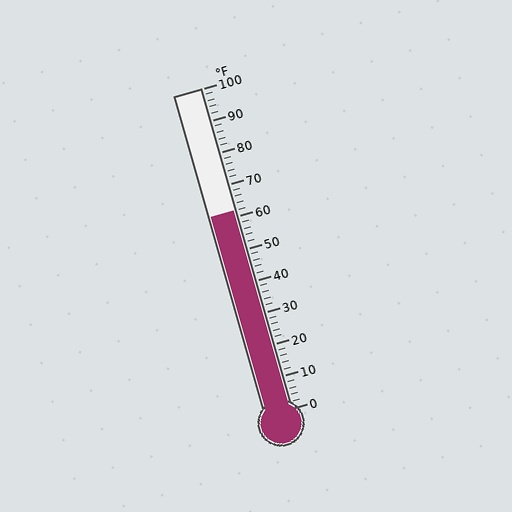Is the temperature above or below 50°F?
The temperature is above 50°F.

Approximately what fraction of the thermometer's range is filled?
The thermometer is filled to approximately 60% of its range.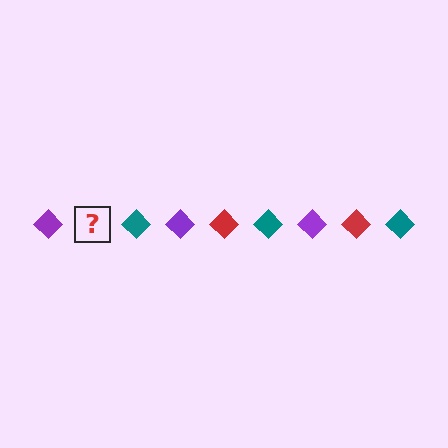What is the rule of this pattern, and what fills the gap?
The rule is that the pattern cycles through purple, red, teal diamonds. The gap should be filled with a red diamond.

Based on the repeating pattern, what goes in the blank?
The blank should be a red diamond.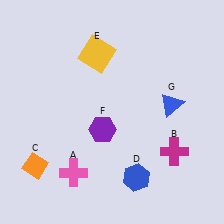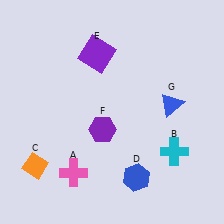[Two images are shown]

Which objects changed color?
B changed from magenta to cyan. E changed from yellow to purple.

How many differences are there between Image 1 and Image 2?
There are 2 differences between the two images.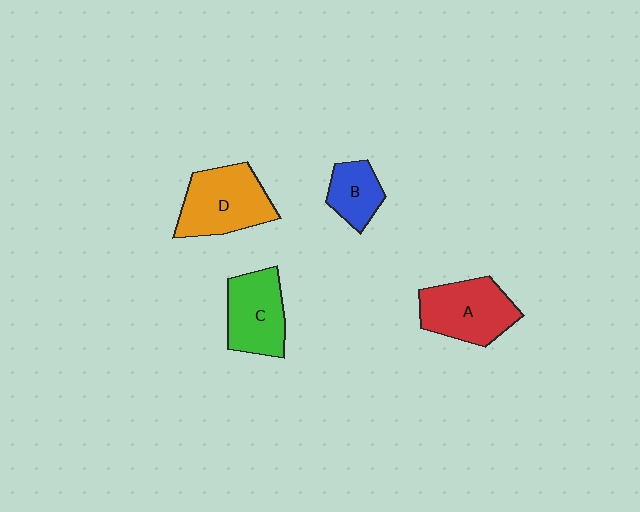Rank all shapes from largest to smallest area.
From largest to smallest: D (orange), A (red), C (green), B (blue).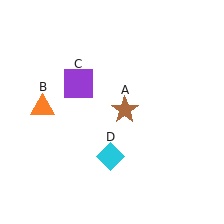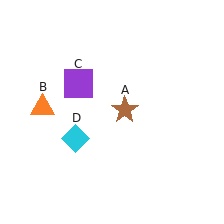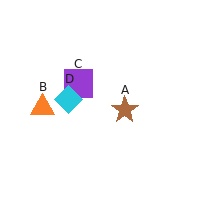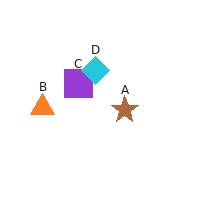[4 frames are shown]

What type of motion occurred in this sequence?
The cyan diamond (object D) rotated clockwise around the center of the scene.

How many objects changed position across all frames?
1 object changed position: cyan diamond (object D).